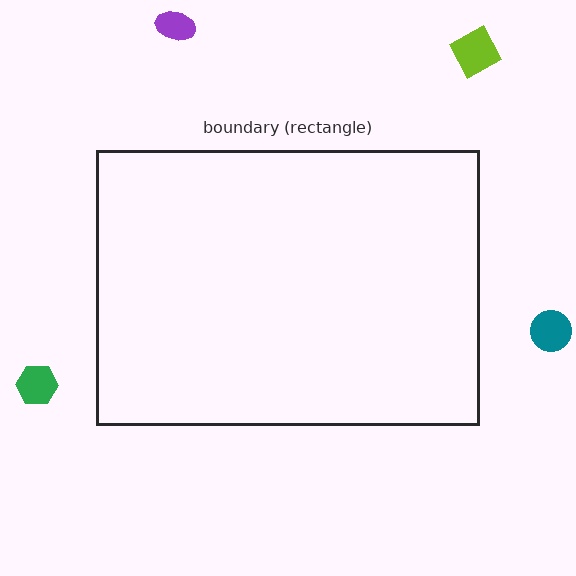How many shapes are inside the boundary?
0 inside, 4 outside.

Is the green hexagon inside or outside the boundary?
Outside.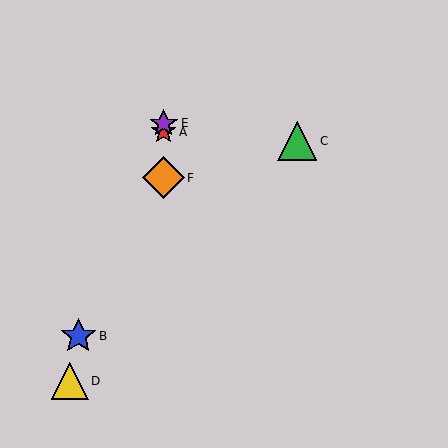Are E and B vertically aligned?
No, E is at x≈164 and B is at x≈78.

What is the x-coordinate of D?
Object D is at x≈70.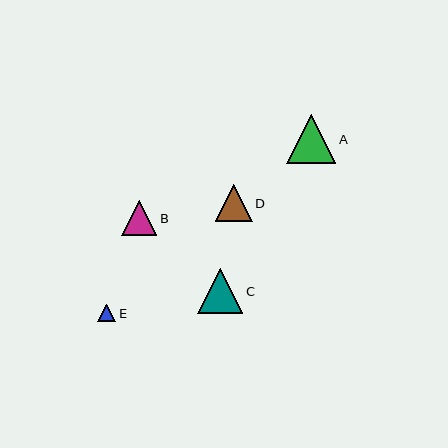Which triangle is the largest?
Triangle A is the largest with a size of approximately 49 pixels.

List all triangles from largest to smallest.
From largest to smallest: A, C, D, B, E.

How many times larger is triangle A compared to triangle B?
Triangle A is approximately 1.4 times the size of triangle B.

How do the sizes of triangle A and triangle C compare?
Triangle A and triangle C are approximately the same size.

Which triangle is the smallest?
Triangle E is the smallest with a size of approximately 18 pixels.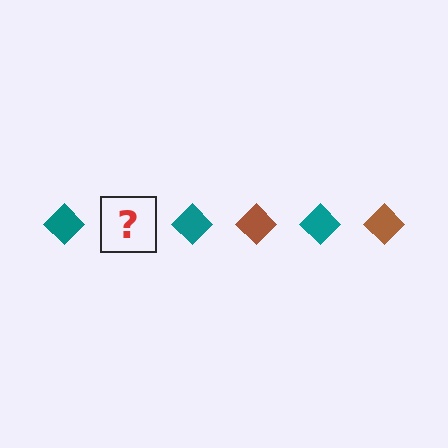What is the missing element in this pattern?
The missing element is a brown diamond.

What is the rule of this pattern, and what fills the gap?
The rule is that the pattern cycles through teal, brown diamonds. The gap should be filled with a brown diamond.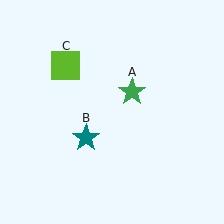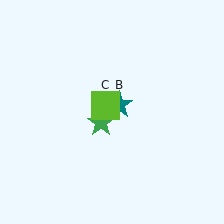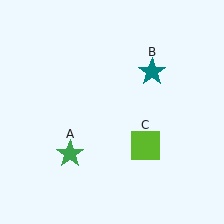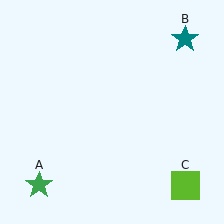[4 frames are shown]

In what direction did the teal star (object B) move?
The teal star (object B) moved up and to the right.